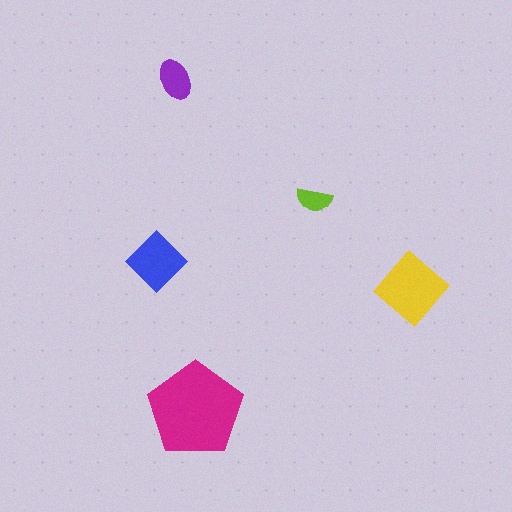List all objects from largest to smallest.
The magenta pentagon, the yellow diamond, the blue diamond, the purple ellipse, the lime semicircle.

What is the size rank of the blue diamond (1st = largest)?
3rd.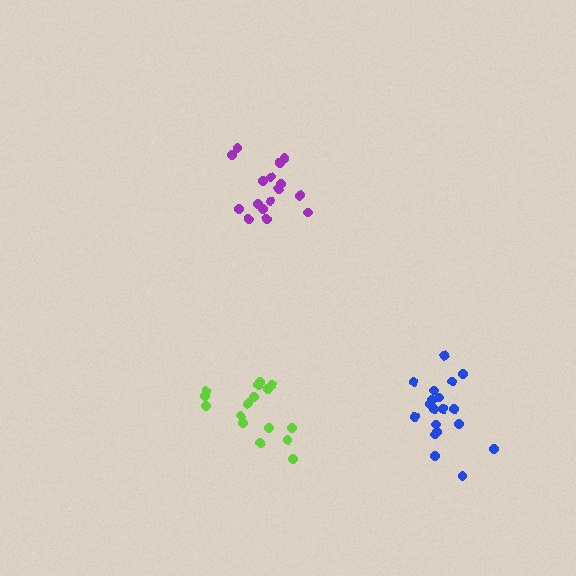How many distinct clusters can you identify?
There are 3 distinct clusters.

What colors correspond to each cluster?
The clusters are colored: purple, lime, blue.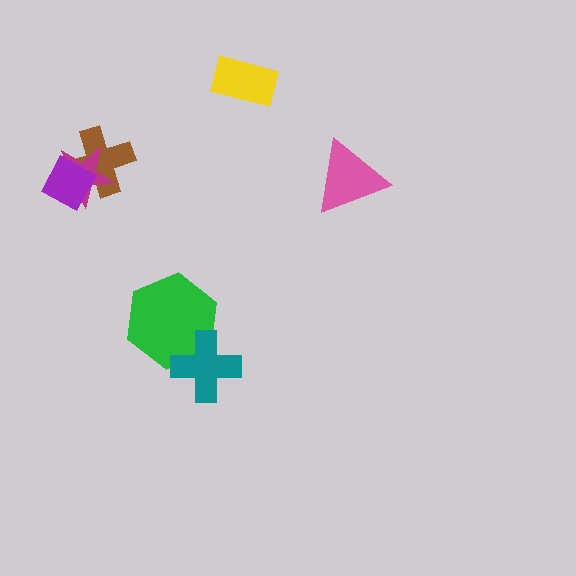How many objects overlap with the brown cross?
2 objects overlap with the brown cross.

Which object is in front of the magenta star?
The purple diamond is in front of the magenta star.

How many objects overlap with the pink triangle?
0 objects overlap with the pink triangle.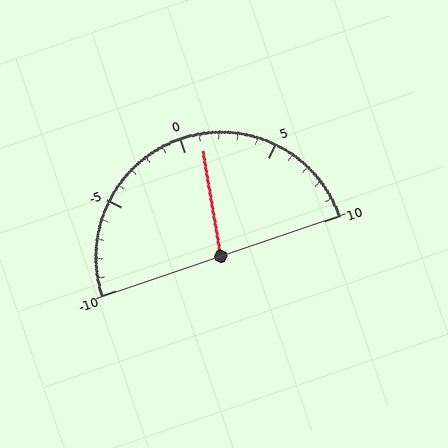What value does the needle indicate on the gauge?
The needle indicates approximately 1.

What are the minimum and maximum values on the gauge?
The gauge ranges from -10 to 10.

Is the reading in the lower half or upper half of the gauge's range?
The reading is in the upper half of the range (-10 to 10).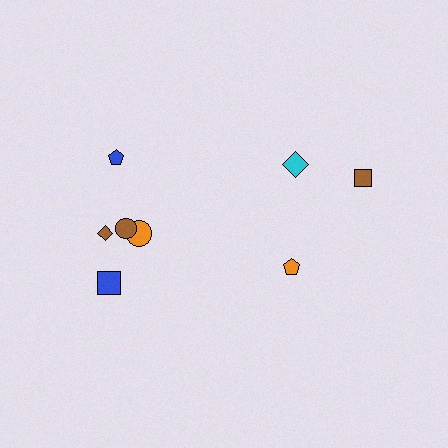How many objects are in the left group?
There are 5 objects.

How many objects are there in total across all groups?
There are 8 objects.